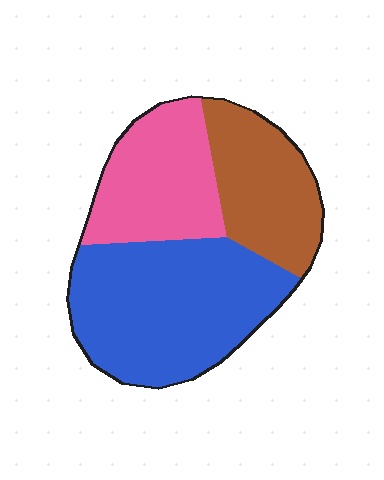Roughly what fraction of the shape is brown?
Brown covers around 25% of the shape.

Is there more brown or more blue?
Blue.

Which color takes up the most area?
Blue, at roughly 45%.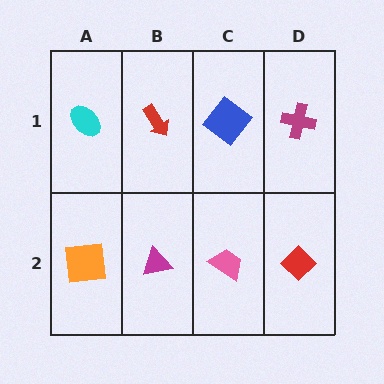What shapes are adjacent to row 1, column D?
A red diamond (row 2, column D), a blue diamond (row 1, column C).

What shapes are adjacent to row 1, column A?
An orange square (row 2, column A), a red arrow (row 1, column B).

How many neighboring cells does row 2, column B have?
3.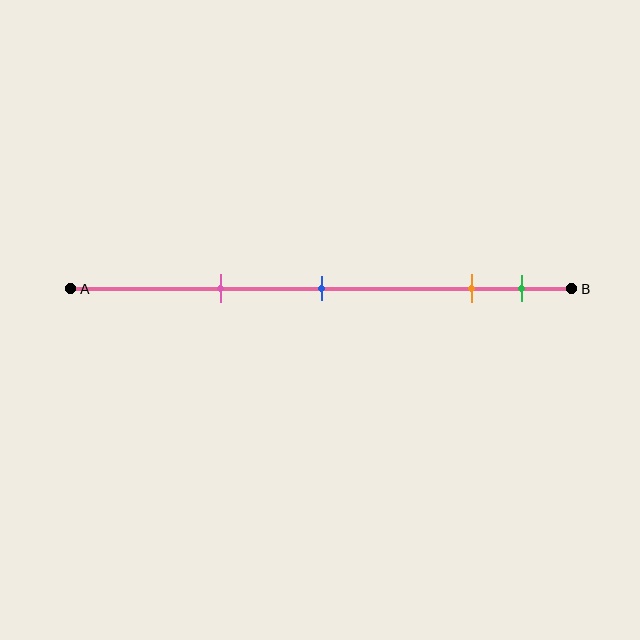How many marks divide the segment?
There are 4 marks dividing the segment.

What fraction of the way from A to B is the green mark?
The green mark is approximately 90% (0.9) of the way from A to B.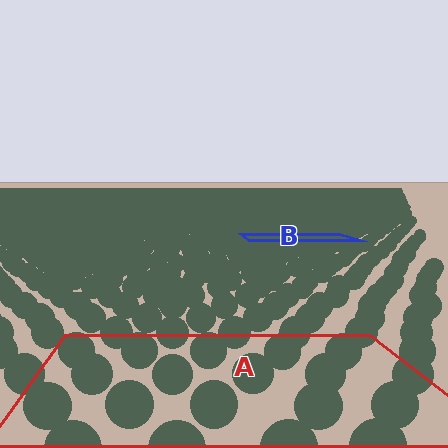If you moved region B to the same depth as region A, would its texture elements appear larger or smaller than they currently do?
They would appear larger. At a closer depth, the same texture elements are projected at a bigger on-screen size.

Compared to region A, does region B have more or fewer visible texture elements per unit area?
Region B has more texture elements per unit area — they are packed more densely because it is farther away.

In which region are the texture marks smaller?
The texture marks are smaller in region B, because it is farther away.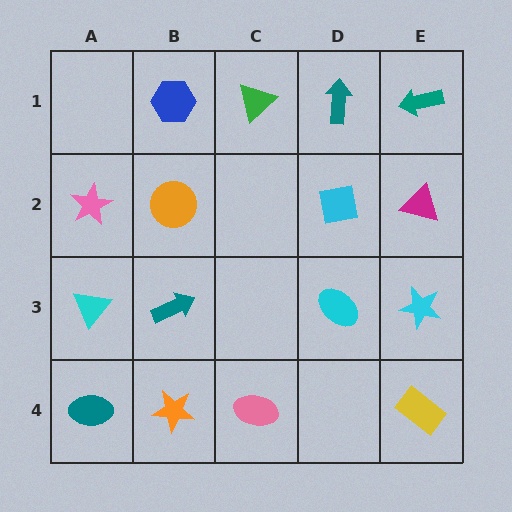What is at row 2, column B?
An orange circle.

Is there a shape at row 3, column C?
No, that cell is empty.